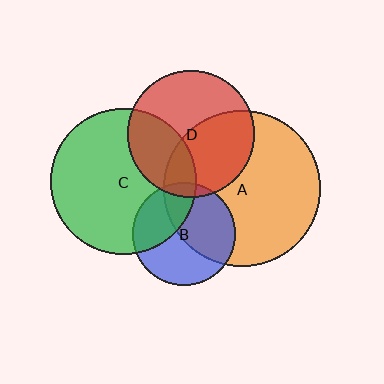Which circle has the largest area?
Circle A (orange).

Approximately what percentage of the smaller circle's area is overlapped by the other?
Approximately 35%.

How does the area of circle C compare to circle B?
Approximately 2.0 times.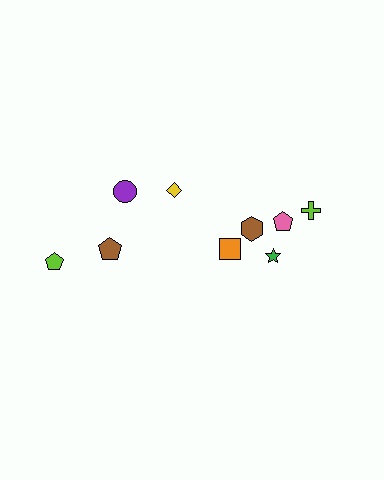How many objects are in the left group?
There are 3 objects.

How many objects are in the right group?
There are 6 objects.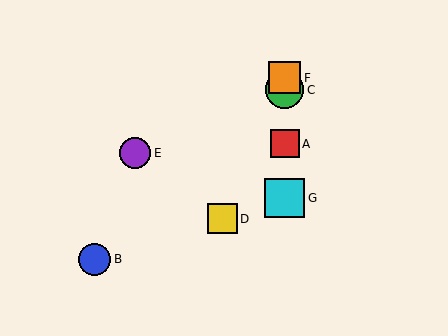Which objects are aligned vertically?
Objects A, C, F, G are aligned vertically.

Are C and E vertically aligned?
No, C is at x≈285 and E is at x≈135.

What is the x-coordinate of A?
Object A is at x≈285.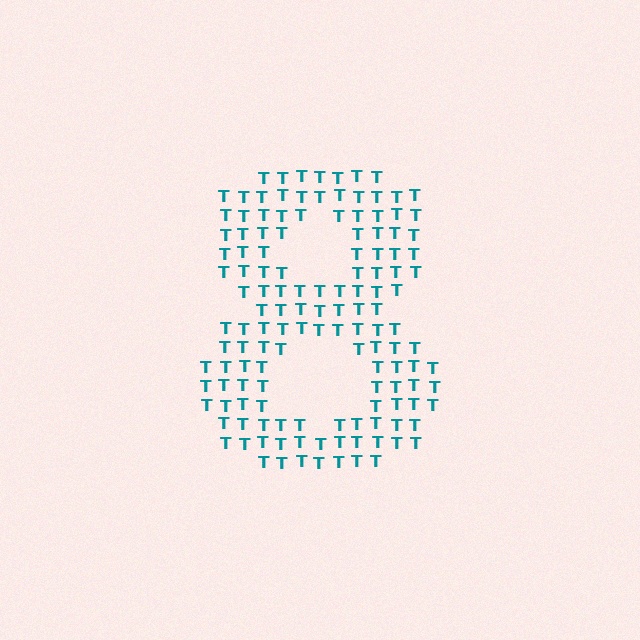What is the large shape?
The large shape is the digit 8.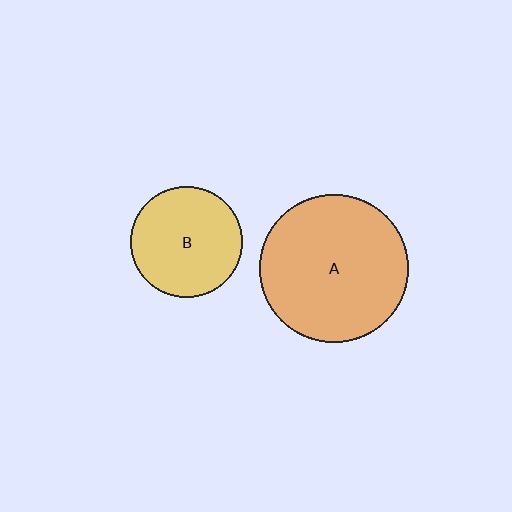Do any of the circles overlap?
No, none of the circles overlap.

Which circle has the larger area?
Circle A (orange).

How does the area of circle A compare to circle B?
Approximately 1.8 times.